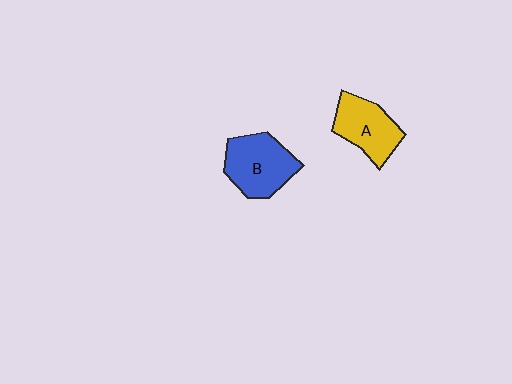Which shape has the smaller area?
Shape A (yellow).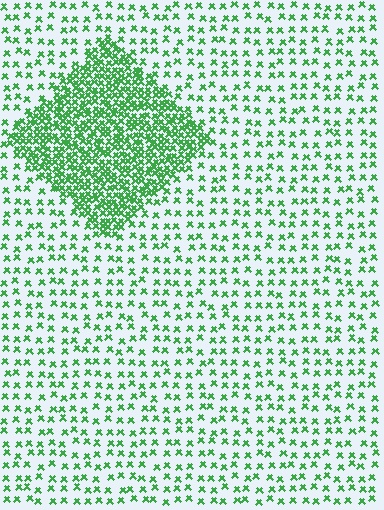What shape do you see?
I see a diamond.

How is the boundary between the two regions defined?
The boundary is defined by a change in element density (approximately 3.0x ratio). All elements are the same color, size, and shape.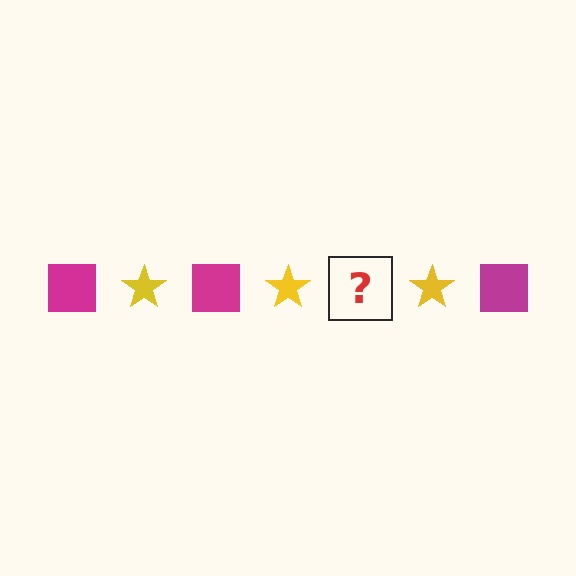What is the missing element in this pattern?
The missing element is a magenta square.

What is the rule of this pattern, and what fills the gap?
The rule is that the pattern alternates between magenta square and yellow star. The gap should be filled with a magenta square.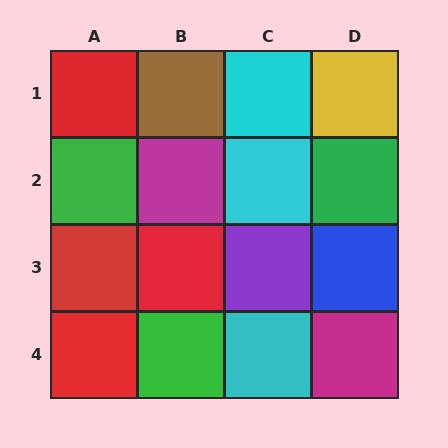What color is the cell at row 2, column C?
Cyan.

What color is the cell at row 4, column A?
Red.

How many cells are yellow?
1 cell is yellow.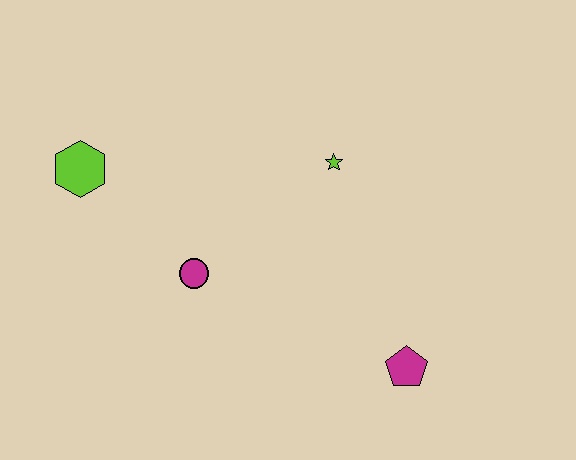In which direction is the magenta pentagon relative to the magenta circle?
The magenta pentagon is to the right of the magenta circle.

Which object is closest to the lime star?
The magenta circle is closest to the lime star.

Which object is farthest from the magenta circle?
The magenta pentagon is farthest from the magenta circle.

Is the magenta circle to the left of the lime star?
Yes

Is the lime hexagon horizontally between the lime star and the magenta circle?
No